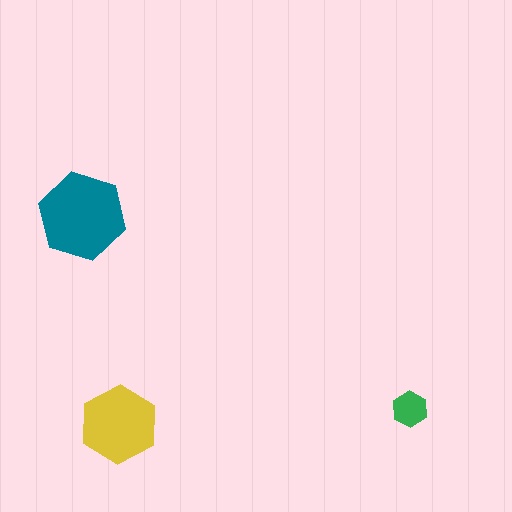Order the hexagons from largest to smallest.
the teal one, the yellow one, the green one.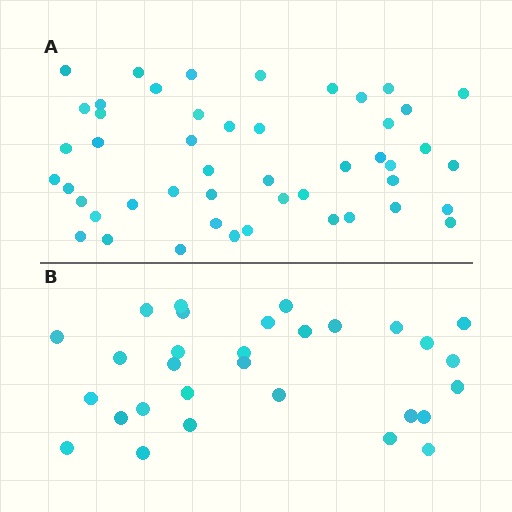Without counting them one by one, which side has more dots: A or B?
Region A (the top region) has more dots.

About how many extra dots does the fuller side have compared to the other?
Region A has approximately 20 more dots than region B.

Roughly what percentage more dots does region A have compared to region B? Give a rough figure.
About 60% more.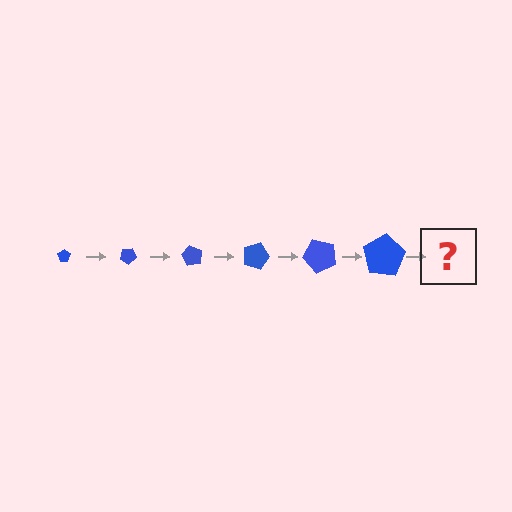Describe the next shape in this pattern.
It should be a pentagon, larger than the previous one and rotated 180 degrees from the start.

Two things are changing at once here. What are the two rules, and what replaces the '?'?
The two rules are that the pentagon grows larger each step and it rotates 30 degrees each step. The '?' should be a pentagon, larger than the previous one and rotated 180 degrees from the start.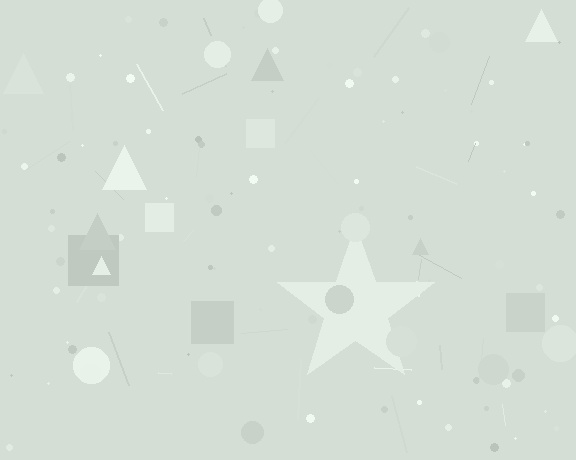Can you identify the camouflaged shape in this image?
The camouflaged shape is a star.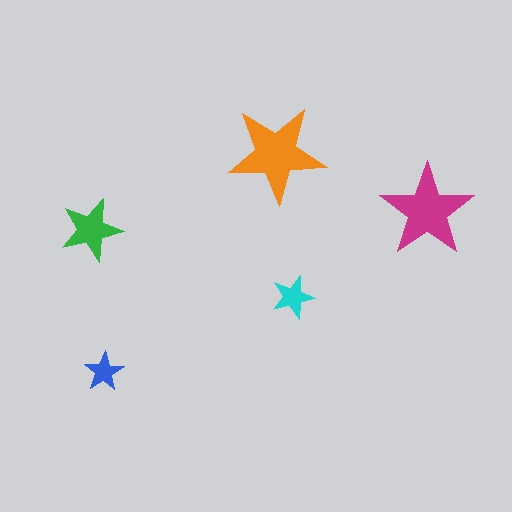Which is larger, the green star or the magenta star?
The magenta one.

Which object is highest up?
The orange star is topmost.